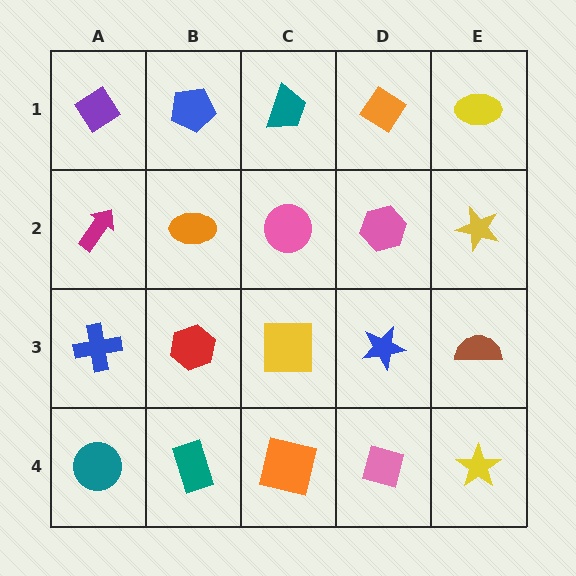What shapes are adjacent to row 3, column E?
A yellow star (row 2, column E), a yellow star (row 4, column E), a blue star (row 3, column D).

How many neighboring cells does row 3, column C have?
4.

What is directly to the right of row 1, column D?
A yellow ellipse.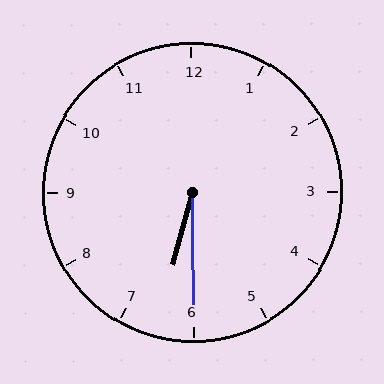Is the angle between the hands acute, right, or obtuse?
It is acute.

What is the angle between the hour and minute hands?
Approximately 15 degrees.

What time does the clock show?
6:30.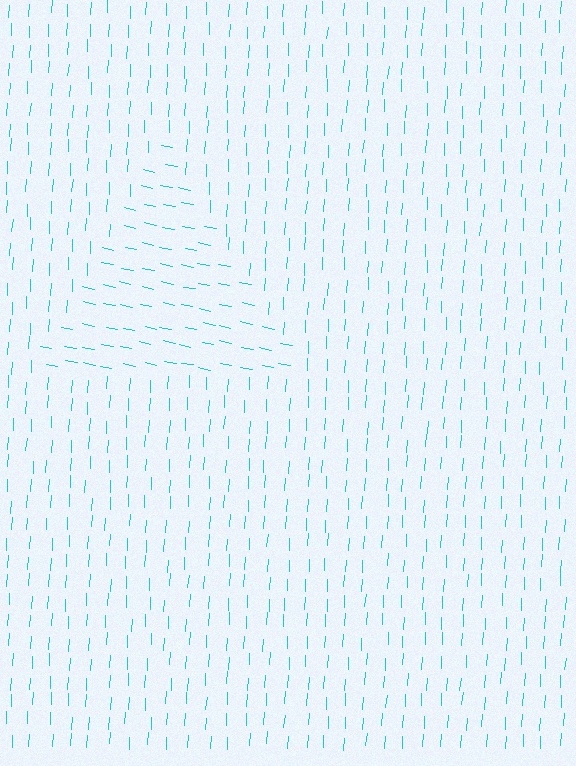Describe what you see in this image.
The image is filled with small cyan line segments. A triangle region in the image has lines oriented differently from the surrounding lines, creating a visible texture boundary.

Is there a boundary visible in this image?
Yes, there is a texture boundary formed by a change in line orientation.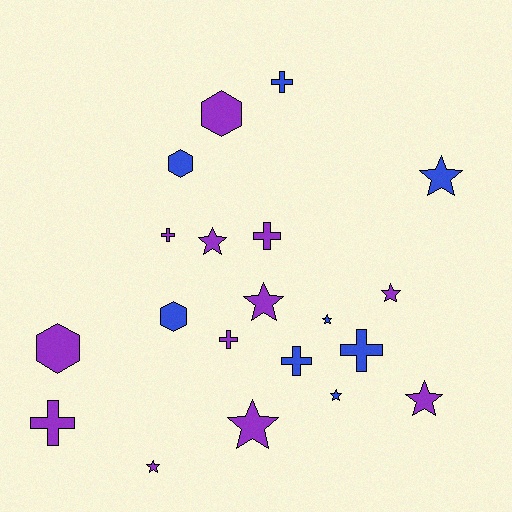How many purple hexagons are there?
There are 2 purple hexagons.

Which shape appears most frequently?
Star, with 9 objects.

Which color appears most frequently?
Purple, with 12 objects.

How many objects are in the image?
There are 20 objects.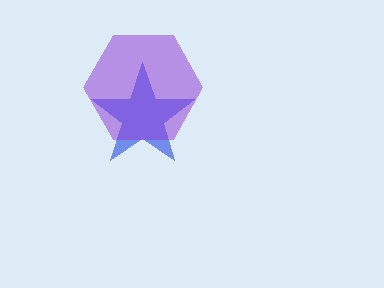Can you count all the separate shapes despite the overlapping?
Yes, there are 2 separate shapes.